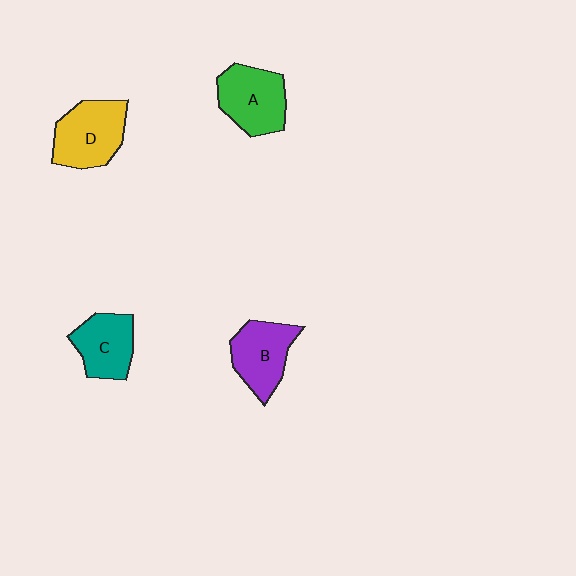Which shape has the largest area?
Shape D (yellow).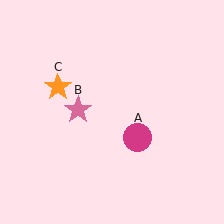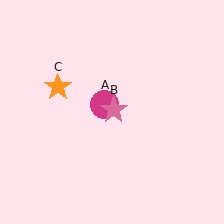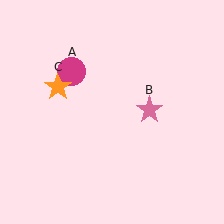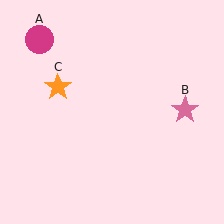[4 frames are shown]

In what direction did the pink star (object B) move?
The pink star (object B) moved right.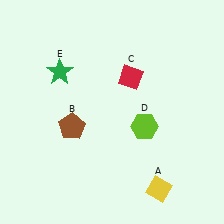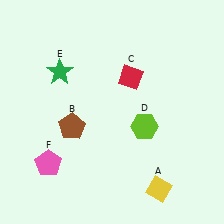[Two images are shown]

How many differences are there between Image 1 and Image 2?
There is 1 difference between the two images.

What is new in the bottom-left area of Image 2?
A pink pentagon (F) was added in the bottom-left area of Image 2.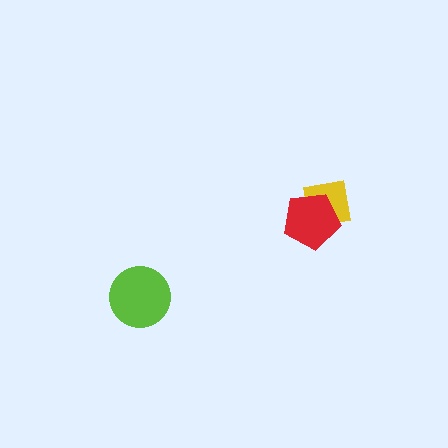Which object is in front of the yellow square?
The red pentagon is in front of the yellow square.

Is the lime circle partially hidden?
No, no other shape covers it.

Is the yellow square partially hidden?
Yes, it is partially covered by another shape.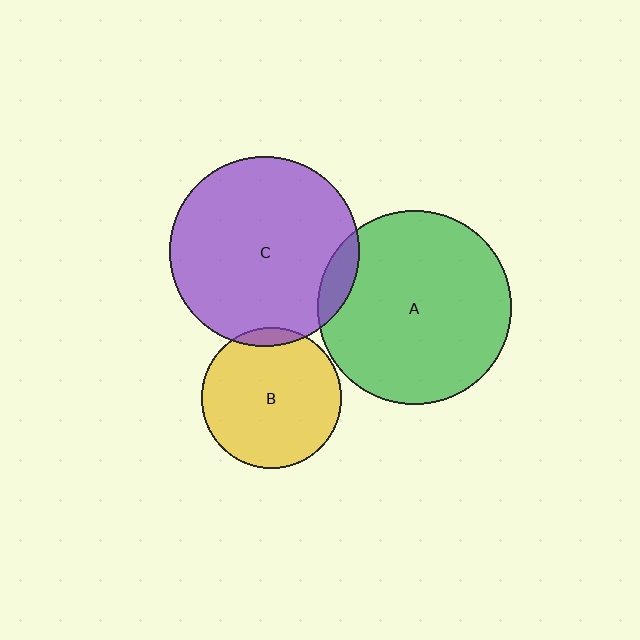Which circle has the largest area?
Circle A (green).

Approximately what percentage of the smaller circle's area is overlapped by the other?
Approximately 5%.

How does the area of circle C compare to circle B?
Approximately 1.8 times.